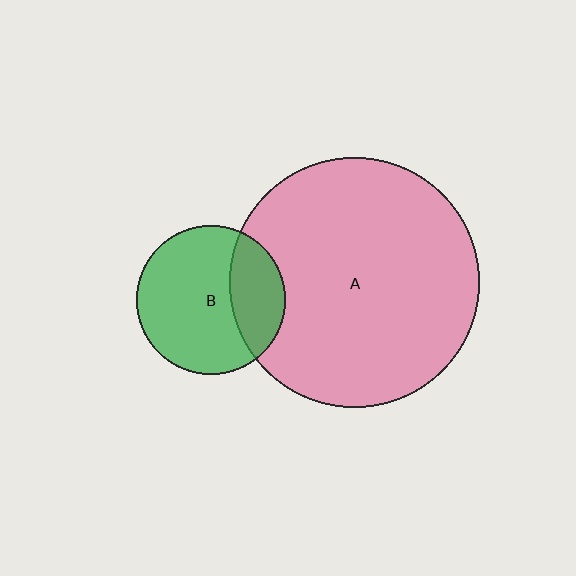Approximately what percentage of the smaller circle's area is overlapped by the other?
Approximately 30%.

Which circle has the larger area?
Circle A (pink).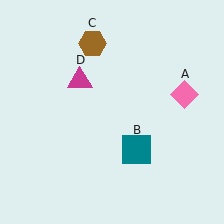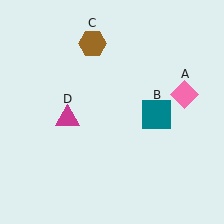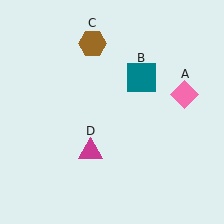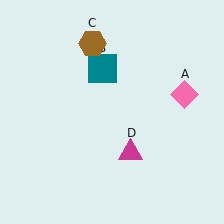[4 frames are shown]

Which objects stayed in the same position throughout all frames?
Pink diamond (object A) and brown hexagon (object C) remained stationary.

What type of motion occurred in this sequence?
The teal square (object B), magenta triangle (object D) rotated counterclockwise around the center of the scene.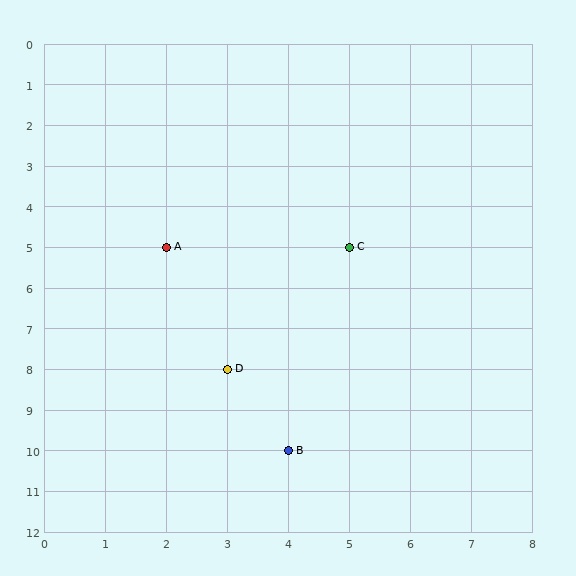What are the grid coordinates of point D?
Point D is at grid coordinates (3, 8).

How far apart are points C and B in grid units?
Points C and B are 1 column and 5 rows apart (about 5.1 grid units diagonally).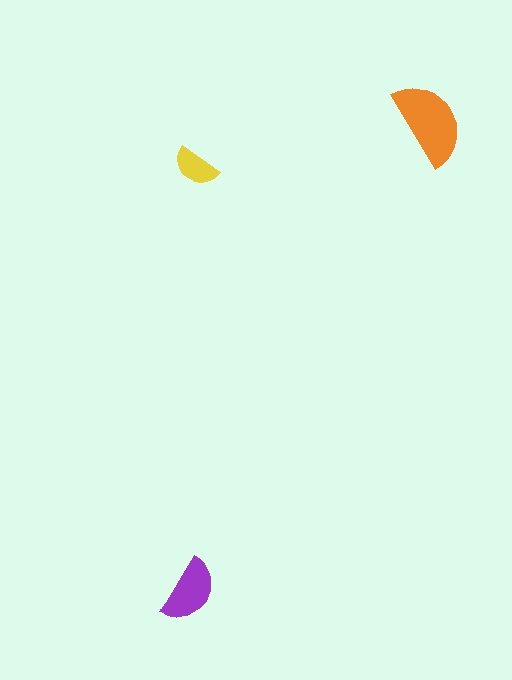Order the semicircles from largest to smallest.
the orange one, the purple one, the yellow one.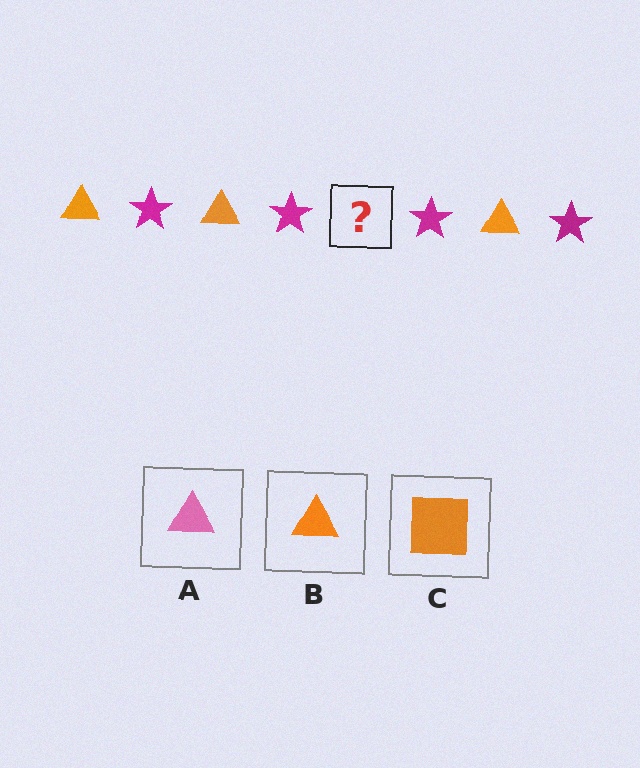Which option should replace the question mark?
Option B.